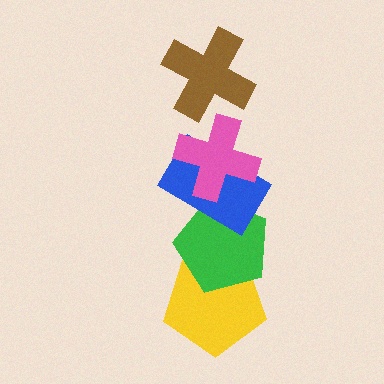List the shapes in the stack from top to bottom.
From top to bottom: the brown cross, the pink cross, the blue rectangle, the green pentagon, the yellow pentagon.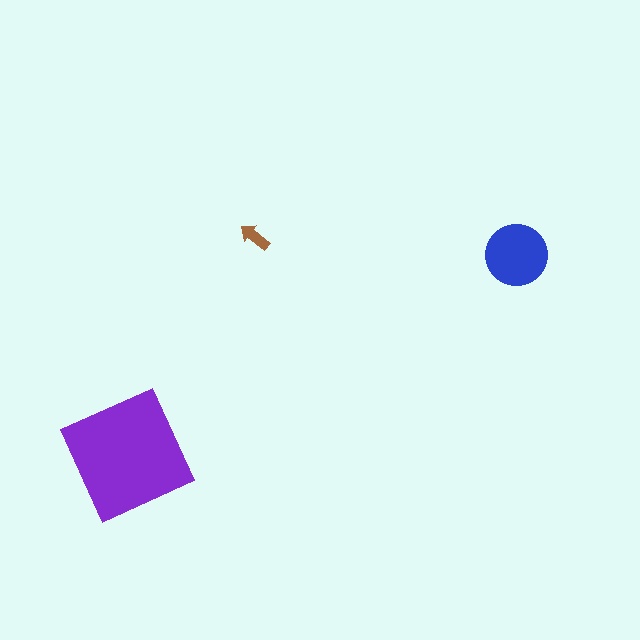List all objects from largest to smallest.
The purple square, the blue circle, the brown arrow.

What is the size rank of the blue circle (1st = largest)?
2nd.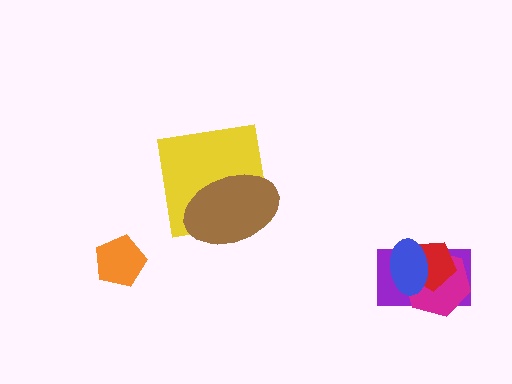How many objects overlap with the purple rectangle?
3 objects overlap with the purple rectangle.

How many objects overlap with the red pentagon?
3 objects overlap with the red pentagon.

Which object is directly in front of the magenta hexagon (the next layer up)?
The red pentagon is directly in front of the magenta hexagon.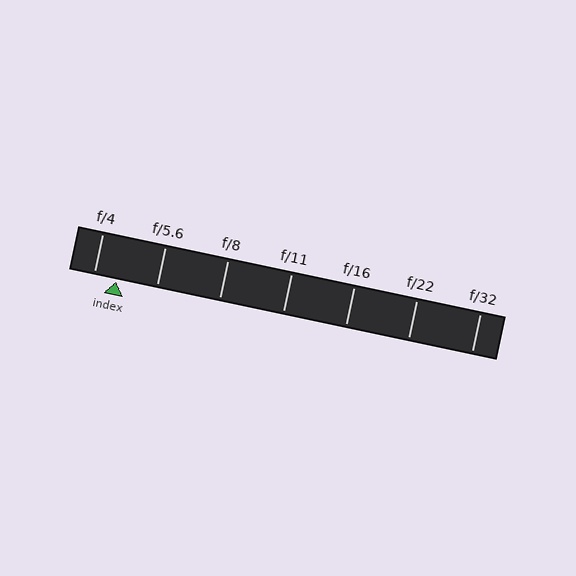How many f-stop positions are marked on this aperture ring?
There are 7 f-stop positions marked.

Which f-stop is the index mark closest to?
The index mark is closest to f/4.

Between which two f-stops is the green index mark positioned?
The index mark is between f/4 and f/5.6.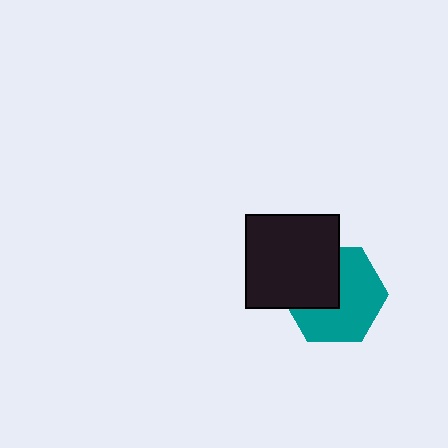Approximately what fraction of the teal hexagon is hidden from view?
Roughly 39% of the teal hexagon is hidden behind the black square.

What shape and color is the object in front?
The object in front is a black square.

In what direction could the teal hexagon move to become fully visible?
The teal hexagon could move toward the lower-right. That would shift it out from behind the black square entirely.